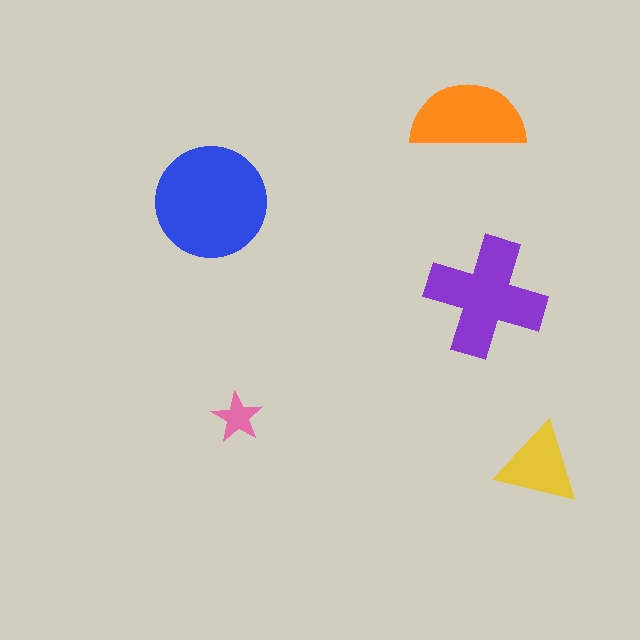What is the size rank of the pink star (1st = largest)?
5th.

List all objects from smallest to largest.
The pink star, the yellow triangle, the orange semicircle, the purple cross, the blue circle.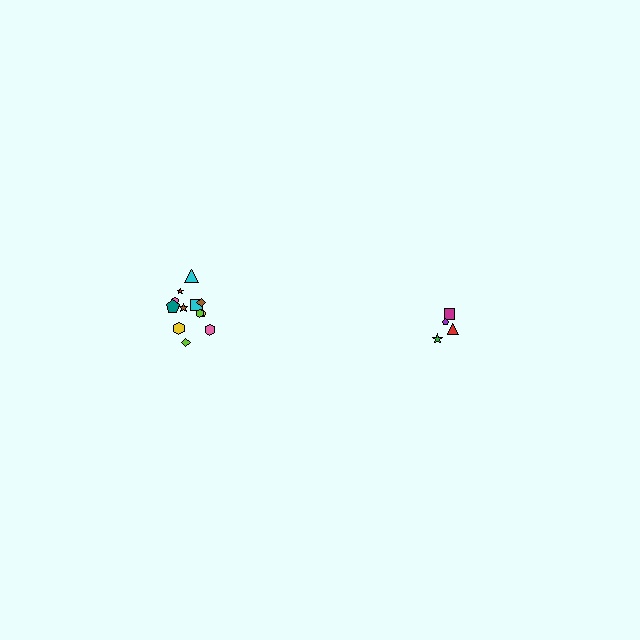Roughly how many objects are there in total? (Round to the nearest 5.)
Roughly 15 objects in total.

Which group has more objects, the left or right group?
The left group.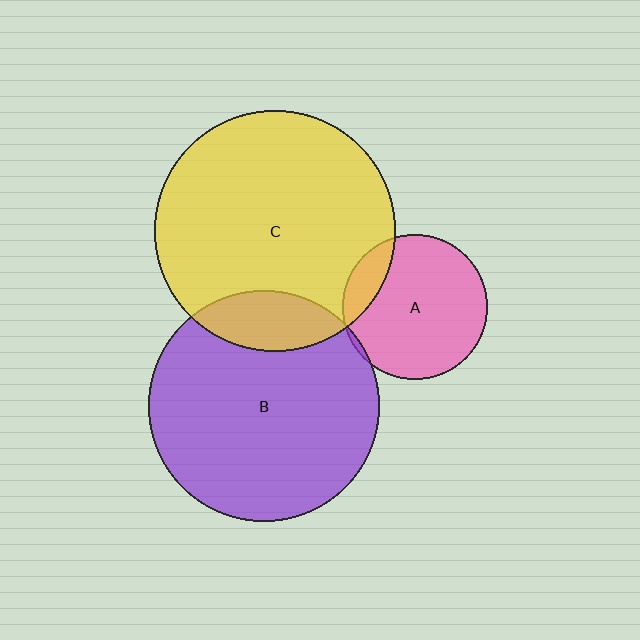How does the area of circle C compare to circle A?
Approximately 2.8 times.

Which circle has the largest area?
Circle C (yellow).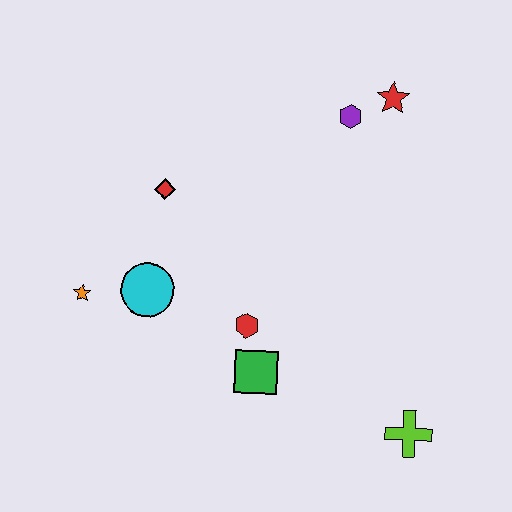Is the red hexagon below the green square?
No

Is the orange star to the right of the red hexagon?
No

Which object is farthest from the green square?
The red star is farthest from the green square.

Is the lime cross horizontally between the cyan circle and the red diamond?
No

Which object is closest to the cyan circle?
The orange star is closest to the cyan circle.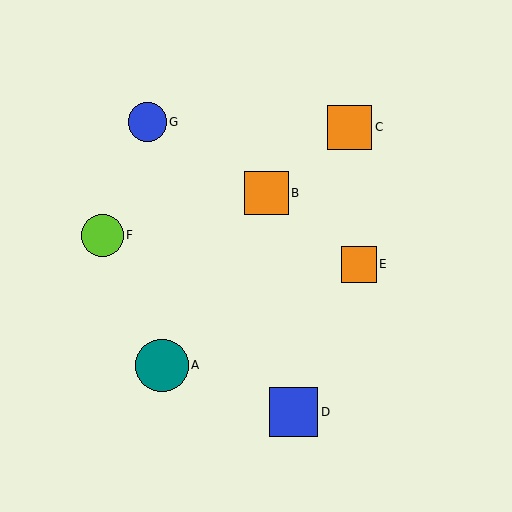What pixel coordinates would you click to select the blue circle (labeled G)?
Click at (147, 122) to select the blue circle G.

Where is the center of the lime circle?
The center of the lime circle is at (102, 235).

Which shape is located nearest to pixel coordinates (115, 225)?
The lime circle (labeled F) at (102, 235) is nearest to that location.